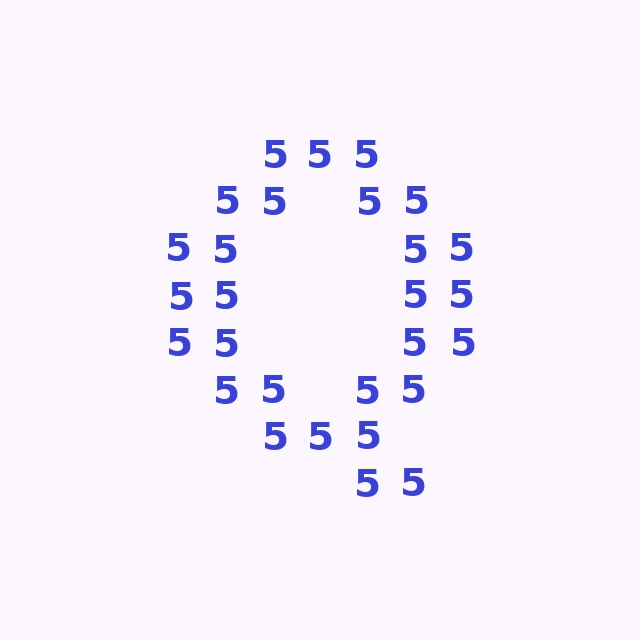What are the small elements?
The small elements are digit 5's.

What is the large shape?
The large shape is the letter Q.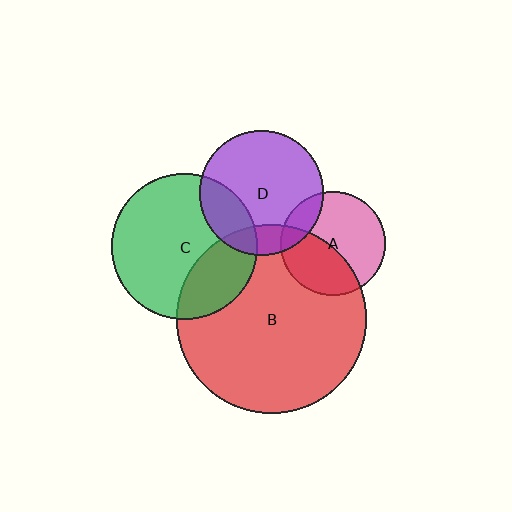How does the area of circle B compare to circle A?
Approximately 3.3 times.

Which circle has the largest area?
Circle B (red).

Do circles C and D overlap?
Yes.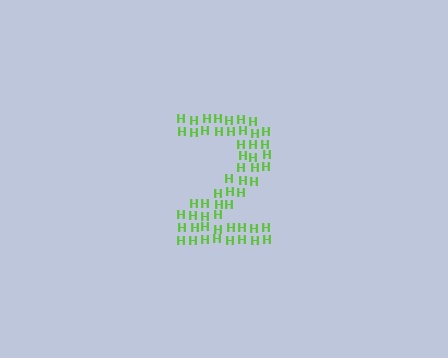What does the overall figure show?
The overall figure shows the digit 2.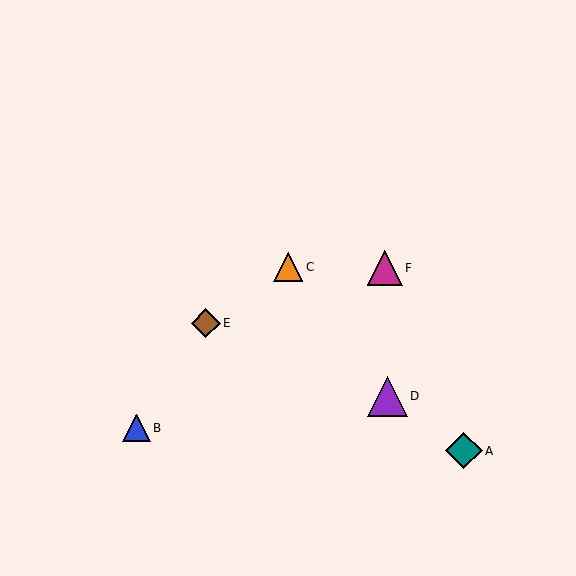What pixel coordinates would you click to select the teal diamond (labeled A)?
Click at (464, 451) to select the teal diamond A.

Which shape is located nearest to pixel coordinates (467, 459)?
The teal diamond (labeled A) at (464, 451) is nearest to that location.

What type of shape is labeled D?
Shape D is a purple triangle.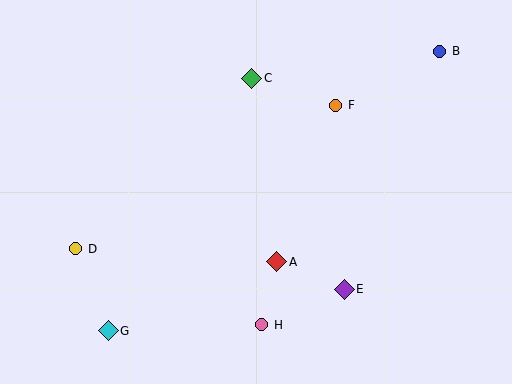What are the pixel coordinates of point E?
Point E is at (344, 289).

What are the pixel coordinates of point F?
Point F is at (336, 105).